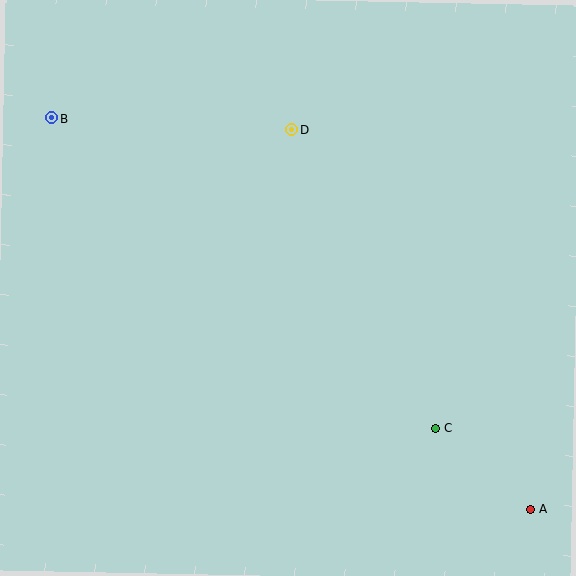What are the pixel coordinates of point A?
Point A is at (531, 509).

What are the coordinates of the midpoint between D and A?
The midpoint between D and A is at (411, 319).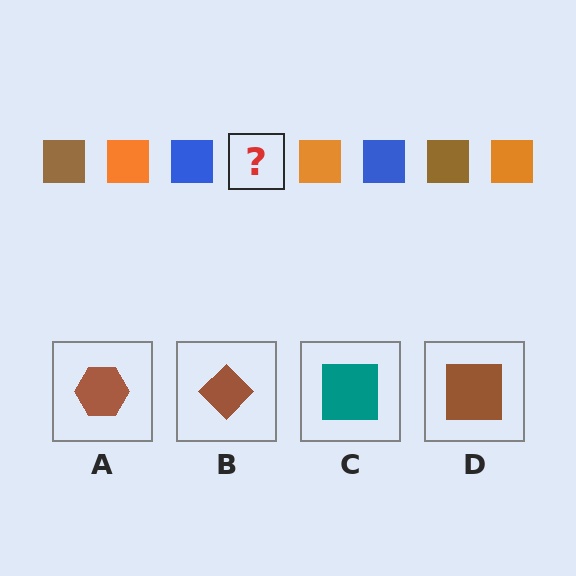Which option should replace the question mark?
Option D.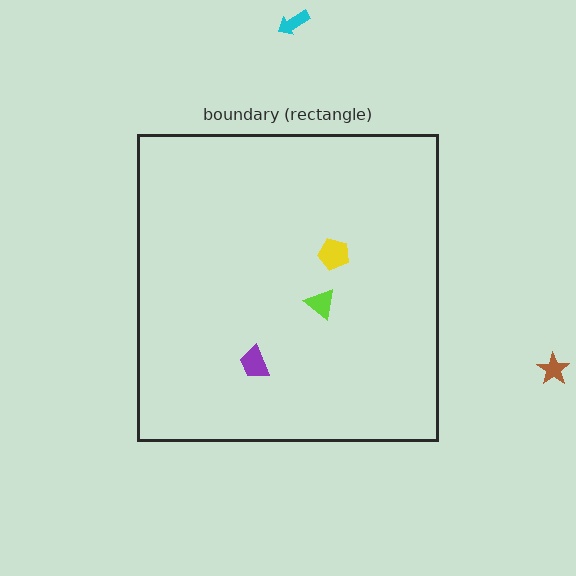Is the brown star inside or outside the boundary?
Outside.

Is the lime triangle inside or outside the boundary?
Inside.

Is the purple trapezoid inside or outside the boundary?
Inside.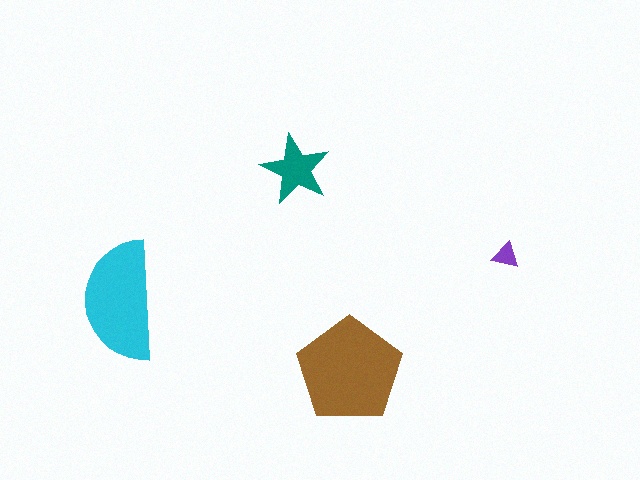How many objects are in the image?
There are 4 objects in the image.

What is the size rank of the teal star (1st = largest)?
3rd.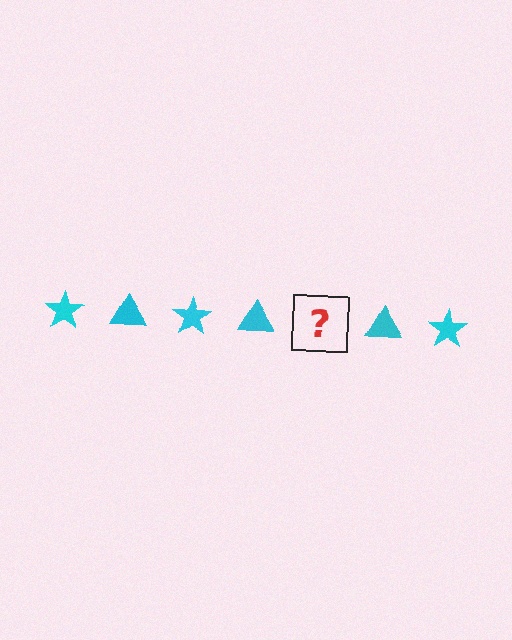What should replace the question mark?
The question mark should be replaced with a cyan star.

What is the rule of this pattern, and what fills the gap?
The rule is that the pattern cycles through star, triangle shapes in cyan. The gap should be filled with a cyan star.